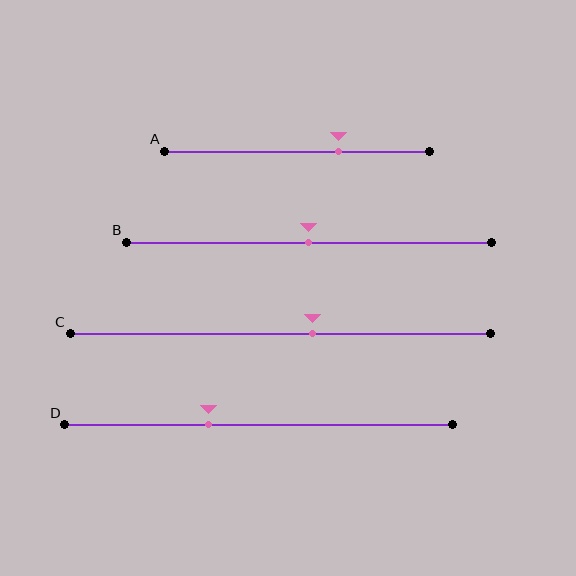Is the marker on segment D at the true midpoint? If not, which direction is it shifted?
No, the marker on segment D is shifted to the left by about 13% of the segment length.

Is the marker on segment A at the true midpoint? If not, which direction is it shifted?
No, the marker on segment A is shifted to the right by about 16% of the segment length.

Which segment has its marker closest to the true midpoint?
Segment B has its marker closest to the true midpoint.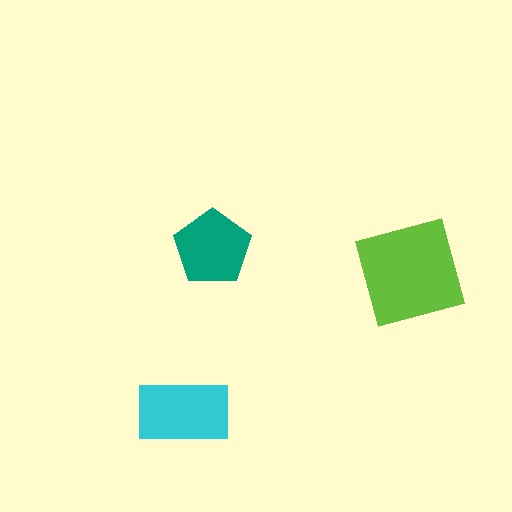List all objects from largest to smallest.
The lime diamond, the cyan rectangle, the teal pentagon.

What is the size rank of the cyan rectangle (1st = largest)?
2nd.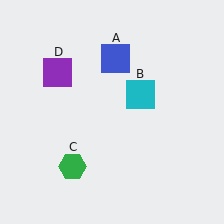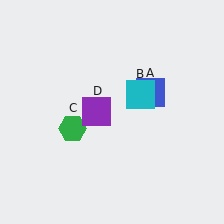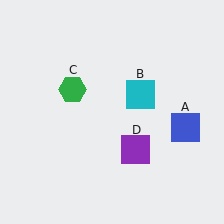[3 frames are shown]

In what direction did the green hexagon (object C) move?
The green hexagon (object C) moved up.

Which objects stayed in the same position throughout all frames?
Cyan square (object B) remained stationary.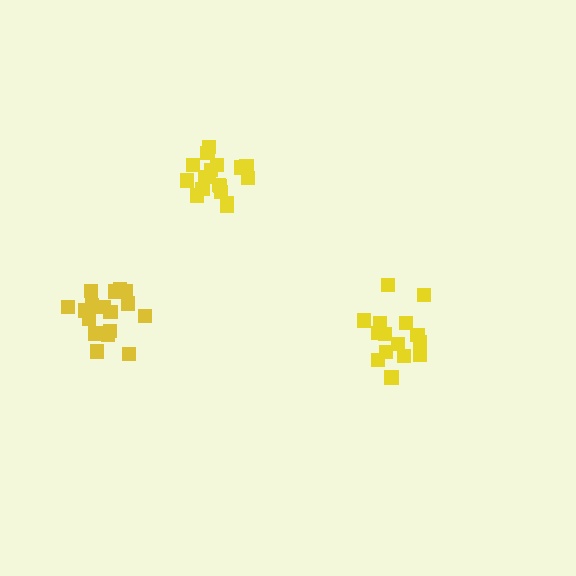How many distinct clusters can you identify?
There are 3 distinct clusters.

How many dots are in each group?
Group 1: 15 dots, Group 2: 18 dots, Group 3: 18 dots (51 total).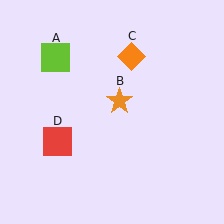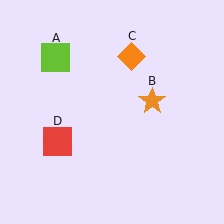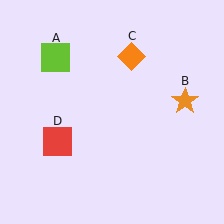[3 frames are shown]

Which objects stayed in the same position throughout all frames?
Lime square (object A) and orange diamond (object C) and red square (object D) remained stationary.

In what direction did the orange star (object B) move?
The orange star (object B) moved right.